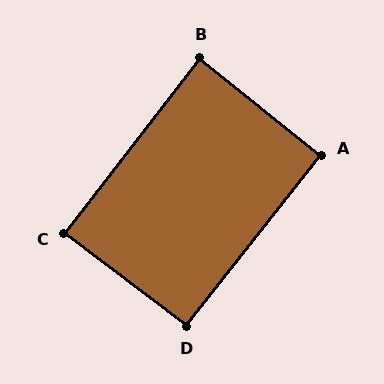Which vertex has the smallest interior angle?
B, at approximately 89 degrees.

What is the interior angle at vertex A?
Approximately 90 degrees (approximately right).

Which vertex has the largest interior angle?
D, at approximately 91 degrees.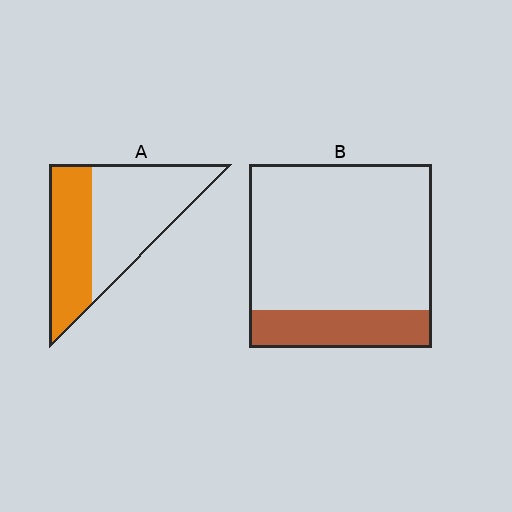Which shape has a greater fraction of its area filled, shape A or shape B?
Shape A.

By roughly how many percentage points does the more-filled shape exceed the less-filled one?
By roughly 20 percentage points (A over B).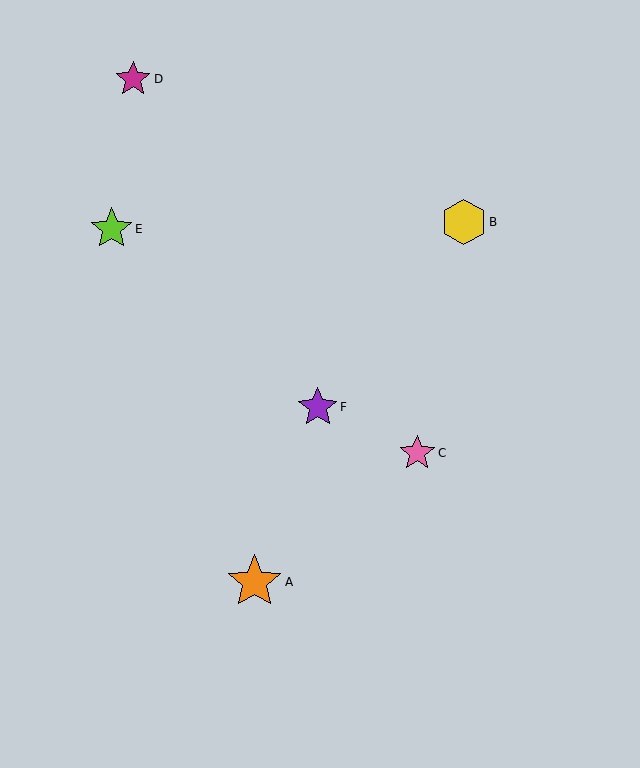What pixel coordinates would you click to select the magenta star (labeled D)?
Click at (133, 79) to select the magenta star D.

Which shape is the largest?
The orange star (labeled A) is the largest.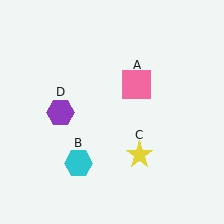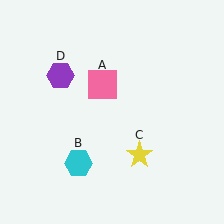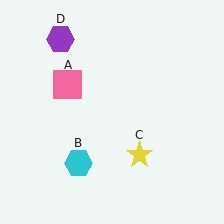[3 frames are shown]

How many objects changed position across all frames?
2 objects changed position: pink square (object A), purple hexagon (object D).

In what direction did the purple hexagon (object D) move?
The purple hexagon (object D) moved up.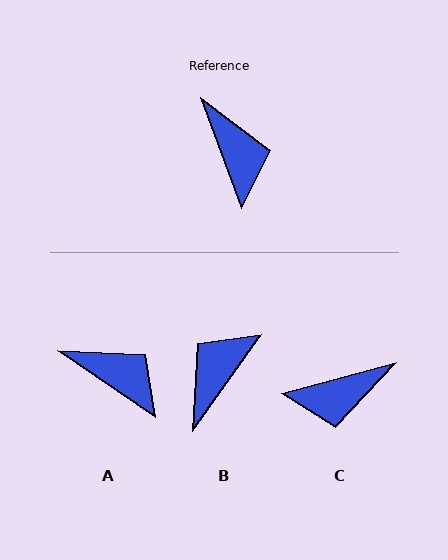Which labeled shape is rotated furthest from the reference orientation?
B, about 124 degrees away.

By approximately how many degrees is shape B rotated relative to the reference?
Approximately 124 degrees counter-clockwise.